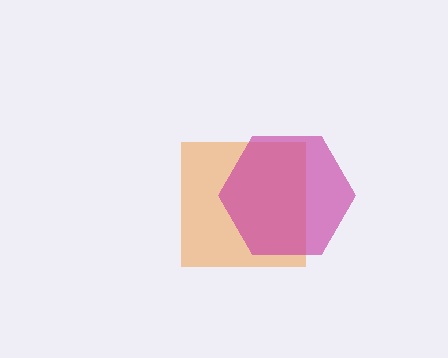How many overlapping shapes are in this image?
There are 2 overlapping shapes in the image.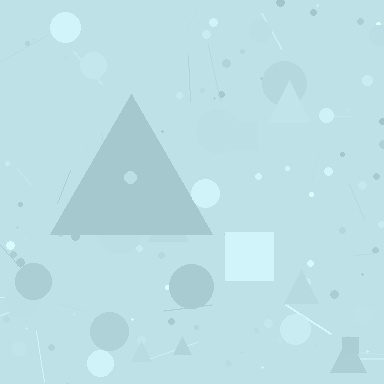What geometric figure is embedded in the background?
A triangle is embedded in the background.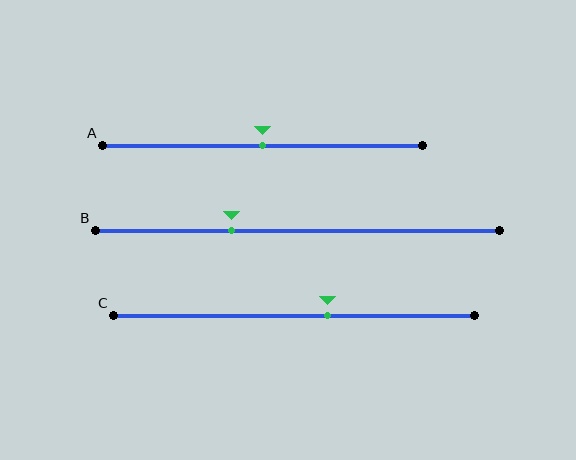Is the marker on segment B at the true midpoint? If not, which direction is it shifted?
No, the marker on segment B is shifted to the left by about 16% of the segment length.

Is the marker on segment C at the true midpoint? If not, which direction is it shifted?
No, the marker on segment C is shifted to the right by about 9% of the segment length.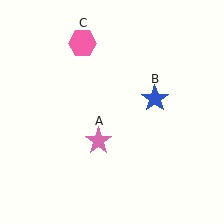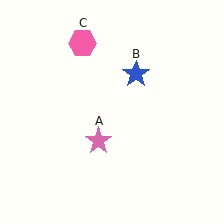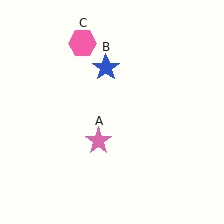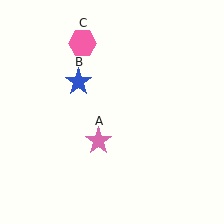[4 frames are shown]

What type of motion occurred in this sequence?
The blue star (object B) rotated counterclockwise around the center of the scene.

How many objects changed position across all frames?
1 object changed position: blue star (object B).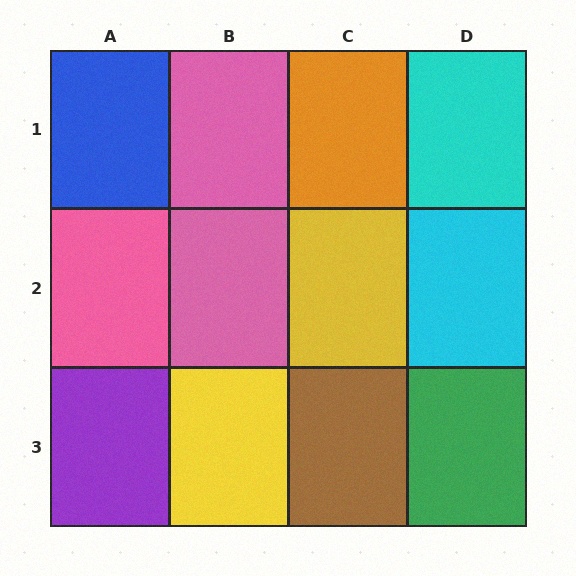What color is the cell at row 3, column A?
Purple.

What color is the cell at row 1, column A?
Blue.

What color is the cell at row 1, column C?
Orange.